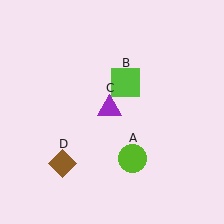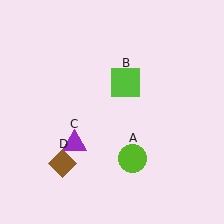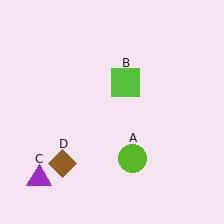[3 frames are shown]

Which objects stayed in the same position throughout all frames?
Lime circle (object A) and lime square (object B) and brown diamond (object D) remained stationary.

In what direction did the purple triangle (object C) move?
The purple triangle (object C) moved down and to the left.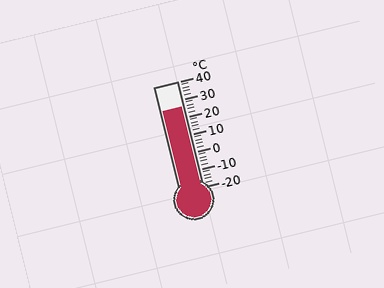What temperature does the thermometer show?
The thermometer shows approximately 26°C.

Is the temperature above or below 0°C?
The temperature is above 0°C.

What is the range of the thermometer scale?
The thermometer scale ranges from -20°C to 40°C.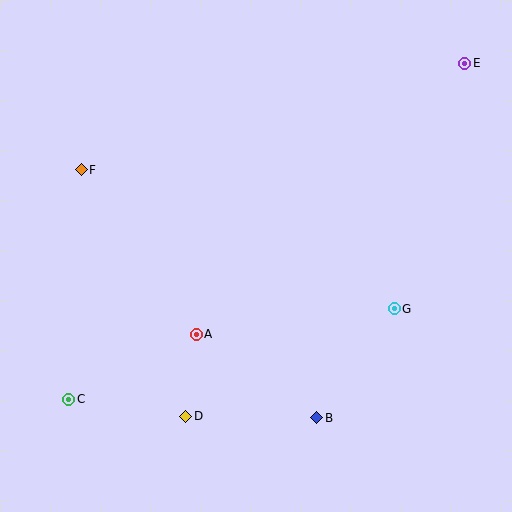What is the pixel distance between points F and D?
The distance between F and D is 268 pixels.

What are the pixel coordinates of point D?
Point D is at (186, 416).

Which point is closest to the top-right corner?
Point E is closest to the top-right corner.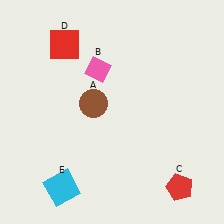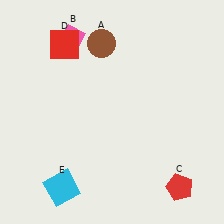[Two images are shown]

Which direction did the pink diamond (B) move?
The pink diamond (B) moved up.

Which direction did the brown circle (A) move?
The brown circle (A) moved up.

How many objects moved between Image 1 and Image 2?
2 objects moved between the two images.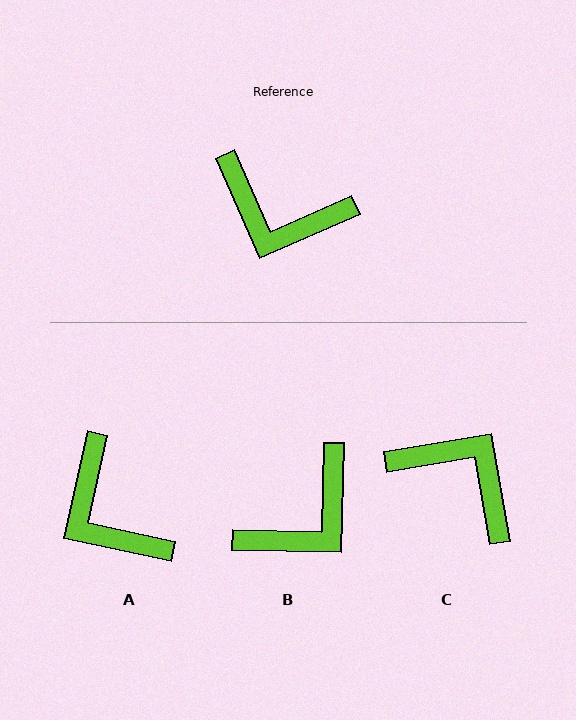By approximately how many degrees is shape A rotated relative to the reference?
Approximately 36 degrees clockwise.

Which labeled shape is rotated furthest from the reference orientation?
C, about 166 degrees away.